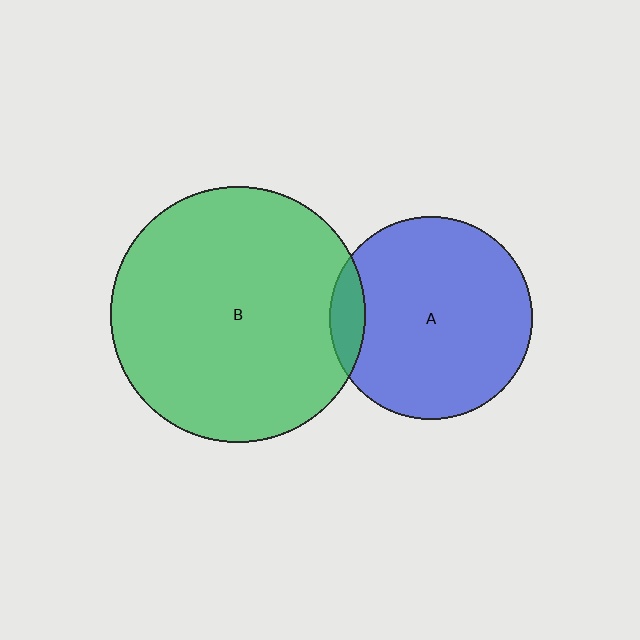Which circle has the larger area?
Circle B (green).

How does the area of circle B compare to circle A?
Approximately 1.6 times.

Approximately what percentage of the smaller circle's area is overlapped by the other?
Approximately 10%.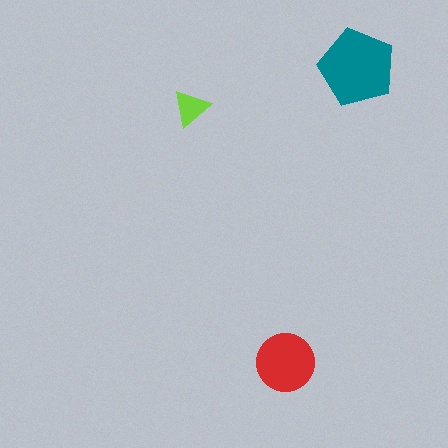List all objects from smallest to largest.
The lime triangle, the red circle, the teal pentagon.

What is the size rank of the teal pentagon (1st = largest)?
1st.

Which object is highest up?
The teal pentagon is topmost.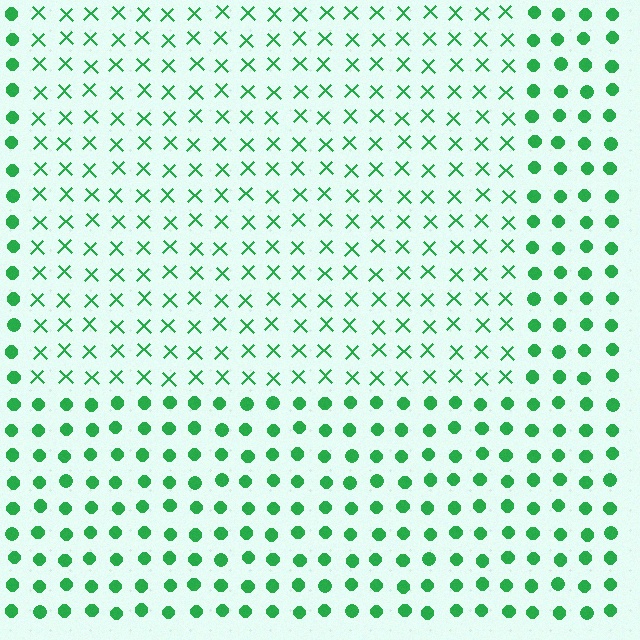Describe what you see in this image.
The image is filled with small green elements arranged in a uniform grid. A rectangle-shaped region contains X marks, while the surrounding area contains circles. The boundary is defined purely by the change in element shape.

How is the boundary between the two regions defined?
The boundary is defined by a change in element shape: X marks inside vs. circles outside. All elements share the same color and spacing.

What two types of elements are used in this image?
The image uses X marks inside the rectangle region and circles outside it.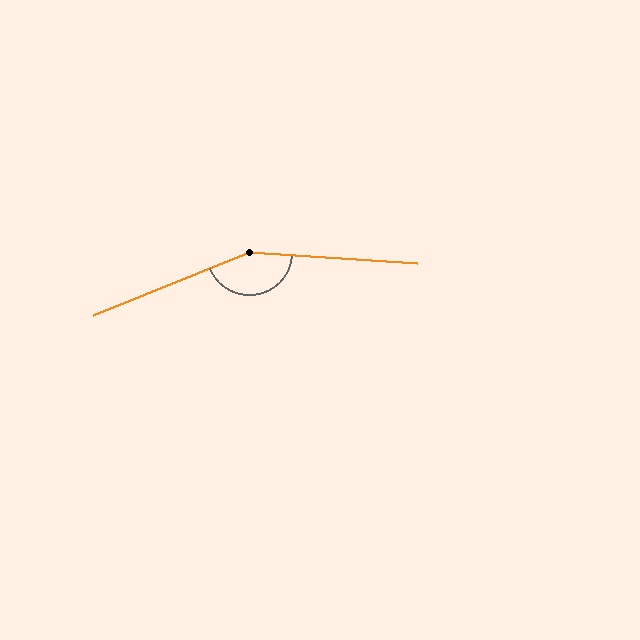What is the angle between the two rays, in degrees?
Approximately 154 degrees.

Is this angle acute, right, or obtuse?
It is obtuse.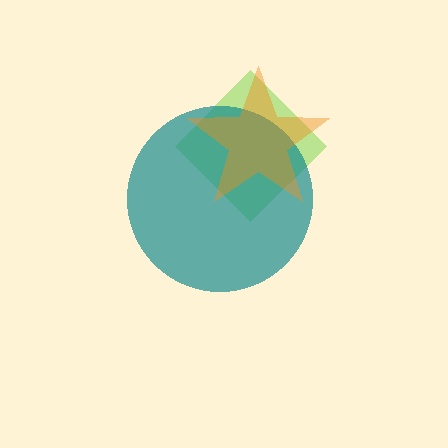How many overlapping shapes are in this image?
There are 3 overlapping shapes in the image.